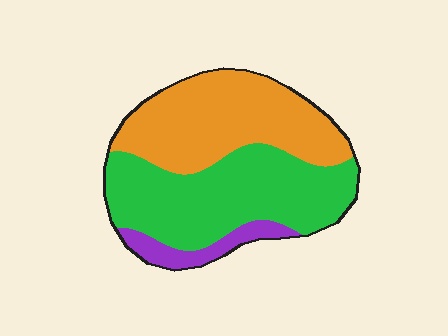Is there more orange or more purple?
Orange.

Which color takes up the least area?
Purple, at roughly 10%.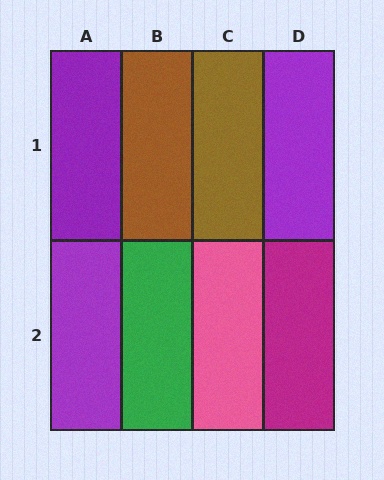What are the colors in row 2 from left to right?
Purple, green, pink, magenta.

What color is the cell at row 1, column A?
Purple.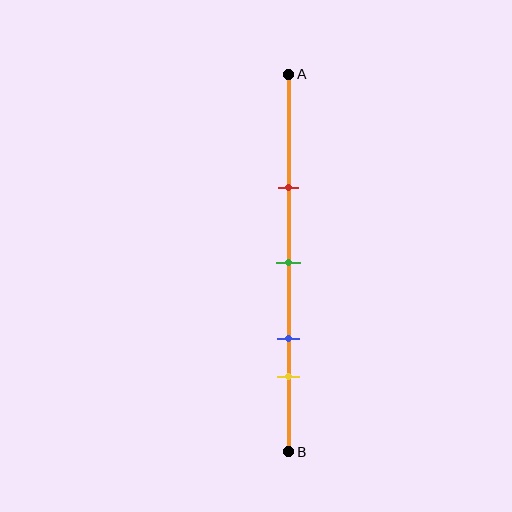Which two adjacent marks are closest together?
The blue and yellow marks are the closest adjacent pair.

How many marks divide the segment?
There are 4 marks dividing the segment.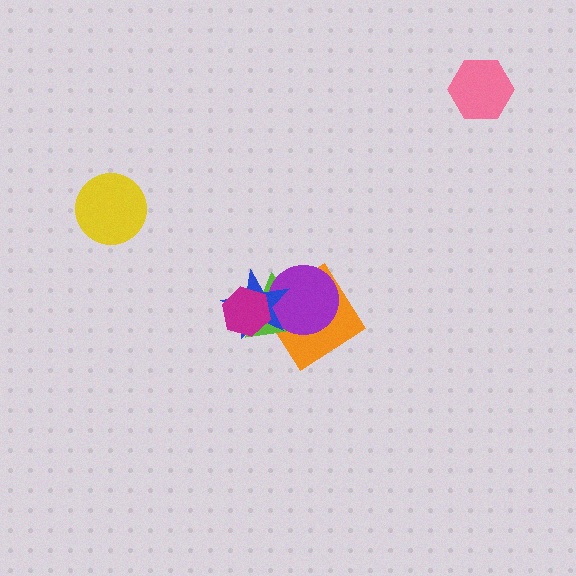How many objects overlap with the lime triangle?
4 objects overlap with the lime triangle.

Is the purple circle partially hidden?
Yes, it is partially covered by another shape.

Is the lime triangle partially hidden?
Yes, it is partially covered by another shape.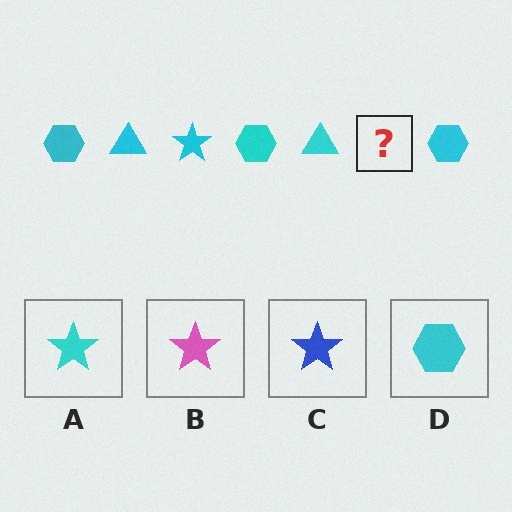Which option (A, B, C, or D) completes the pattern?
A.